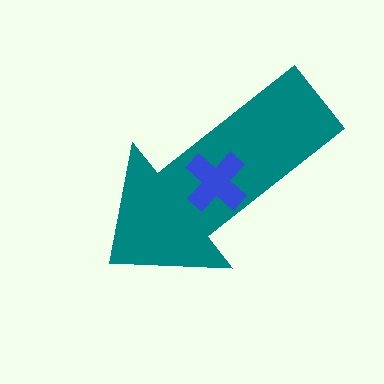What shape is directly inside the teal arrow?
The blue cross.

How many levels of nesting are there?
2.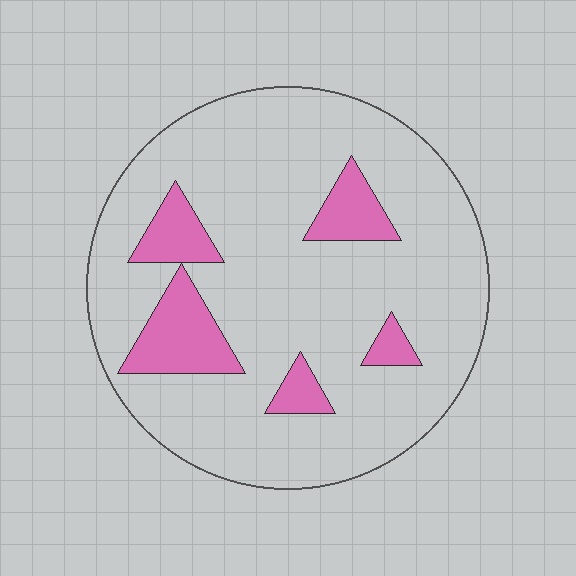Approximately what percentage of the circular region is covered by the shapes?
Approximately 15%.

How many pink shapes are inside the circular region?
5.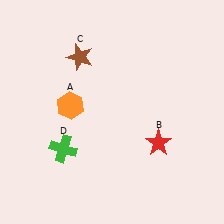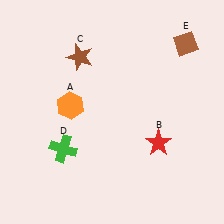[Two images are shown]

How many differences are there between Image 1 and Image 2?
There is 1 difference between the two images.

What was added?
A brown diamond (E) was added in Image 2.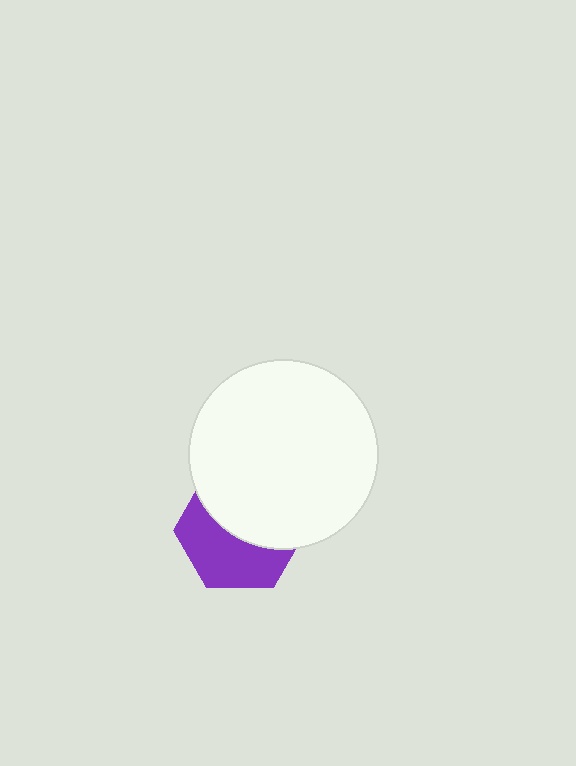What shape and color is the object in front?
The object in front is a white circle.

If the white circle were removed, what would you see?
You would see the complete purple hexagon.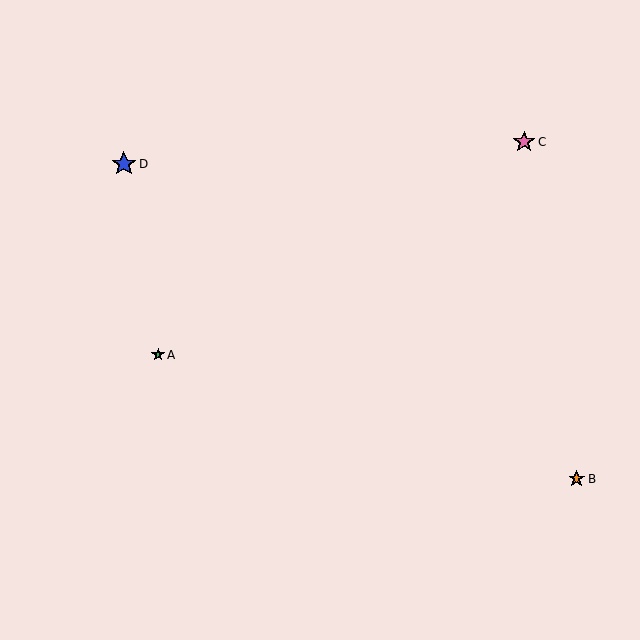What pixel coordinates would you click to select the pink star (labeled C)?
Click at (524, 142) to select the pink star C.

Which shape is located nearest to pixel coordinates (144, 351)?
The green star (labeled A) at (158, 355) is nearest to that location.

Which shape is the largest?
The blue star (labeled D) is the largest.